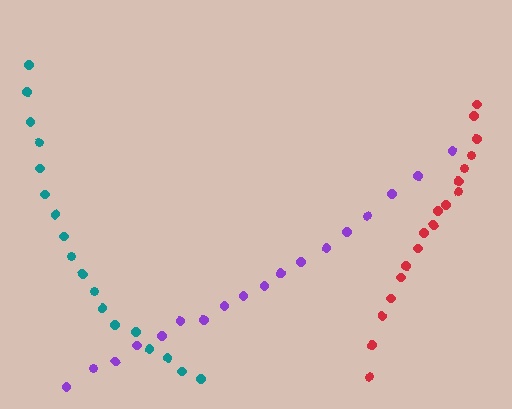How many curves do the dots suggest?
There are 3 distinct paths.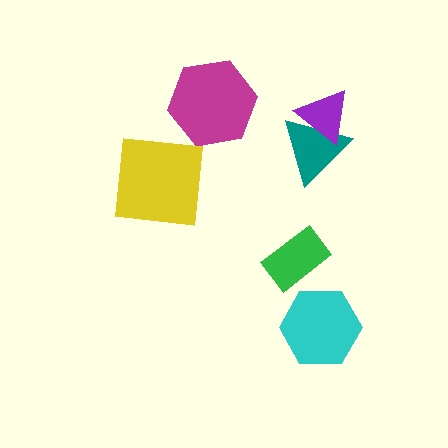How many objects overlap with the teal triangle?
1 object overlaps with the teal triangle.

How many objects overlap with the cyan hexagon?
0 objects overlap with the cyan hexagon.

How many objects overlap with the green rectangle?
0 objects overlap with the green rectangle.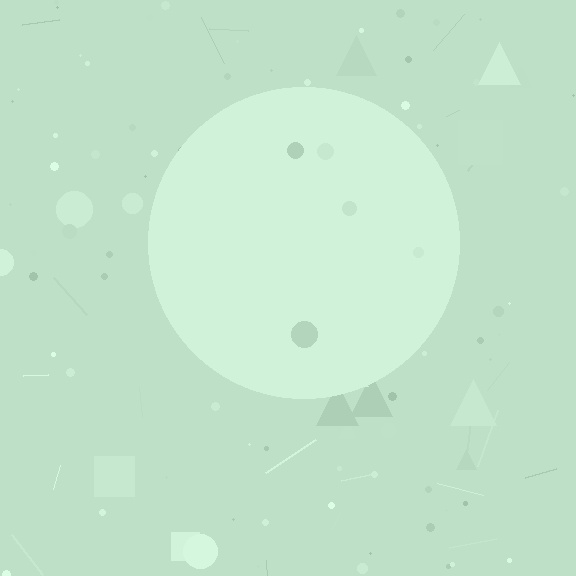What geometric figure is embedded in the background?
A circle is embedded in the background.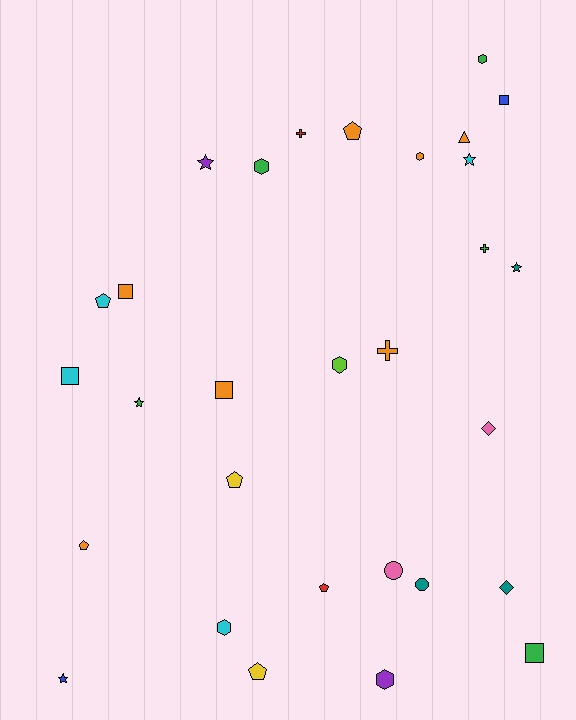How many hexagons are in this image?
There are 6 hexagons.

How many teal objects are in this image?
There are 3 teal objects.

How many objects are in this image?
There are 30 objects.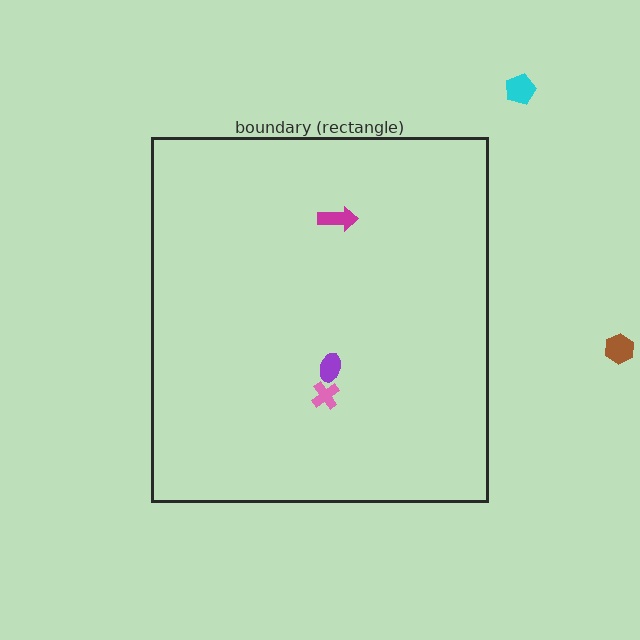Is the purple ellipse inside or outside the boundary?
Inside.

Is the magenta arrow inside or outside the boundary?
Inside.